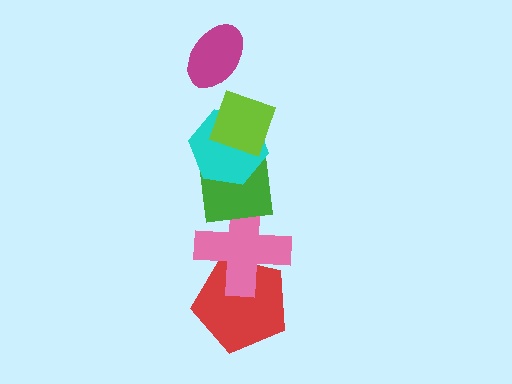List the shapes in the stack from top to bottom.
From top to bottom: the magenta ellipse, the lime diamond, the cyan hexagon, the green square, the pink cross, the red pentagon.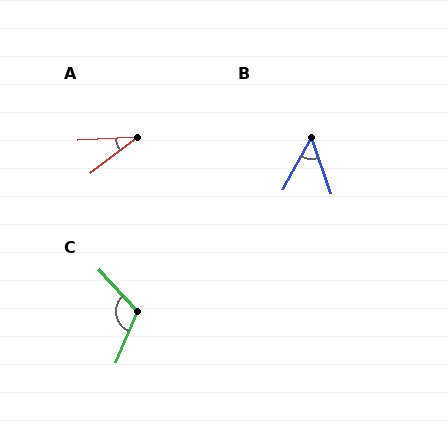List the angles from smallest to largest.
A (34°), B (48°), C (114°).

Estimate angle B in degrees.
Approximately 48 degrees.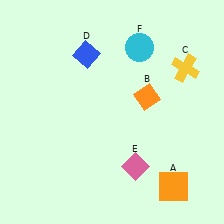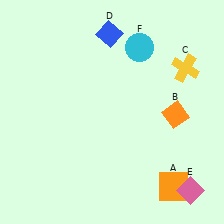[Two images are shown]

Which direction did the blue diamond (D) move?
The blue diamond (D) moved right.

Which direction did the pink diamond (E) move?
The pink diamond (E) moved right.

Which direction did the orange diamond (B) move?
The orange diamond (B) moved right.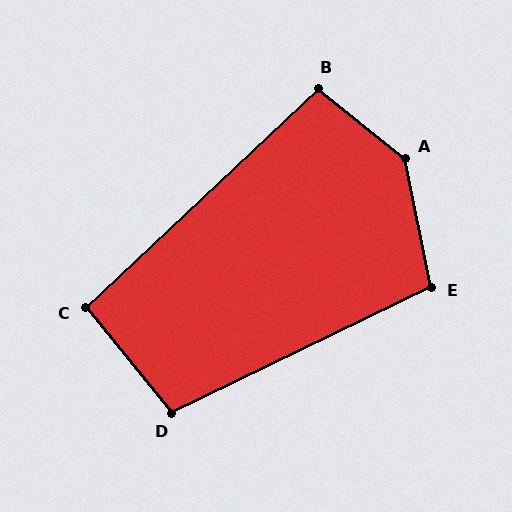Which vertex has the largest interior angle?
A, at approximately 140 degrees.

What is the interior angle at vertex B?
Approximately 98 degrees (obtuse).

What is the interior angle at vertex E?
Approximately 104 degrees (obtuse).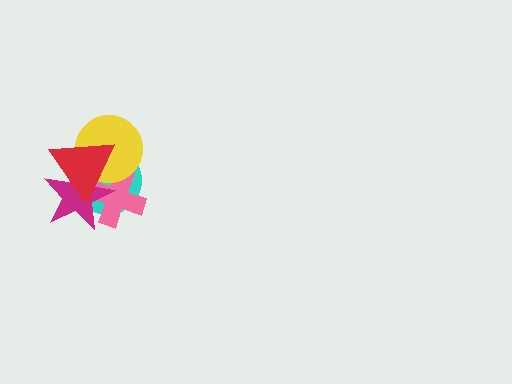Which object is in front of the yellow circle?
The red triangle is in front of the yellow circle.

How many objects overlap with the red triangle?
4 objects overlap with the red triangle.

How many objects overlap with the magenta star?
4 objects overlap with the magenta star.